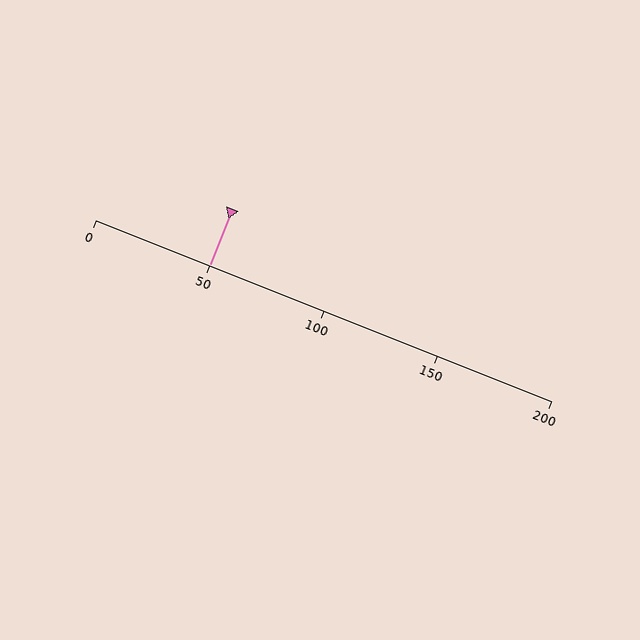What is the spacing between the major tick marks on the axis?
The major ticks are spaced 50 apart.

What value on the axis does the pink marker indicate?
The marker indicates approximately 50.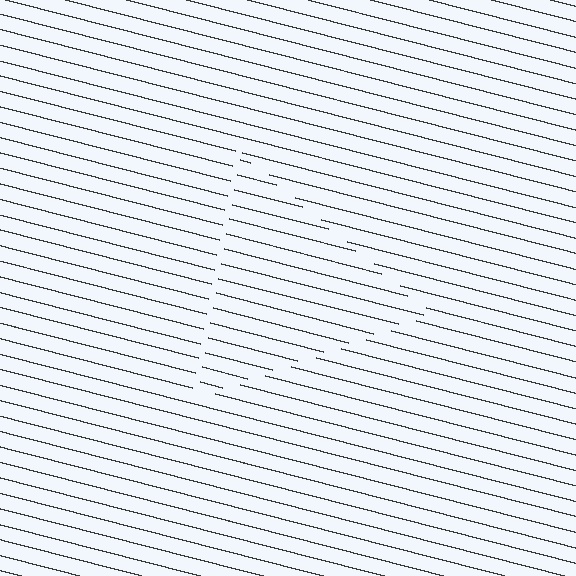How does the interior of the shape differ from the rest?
The interior of the shape contains the same grating, shifted by half a period — the contour is defined by the phase discontinuity where line-ends from the inner and outer gratings abut.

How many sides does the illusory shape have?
3 sides — the line-ends trace a triangle.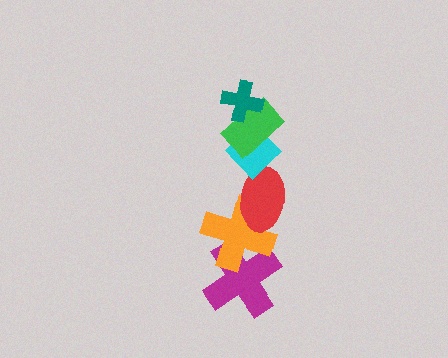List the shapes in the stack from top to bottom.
From top to bottom: the teal cross, the green rectangle, the cyan diamond, the red ellipse, the orange cross, the magenta cross.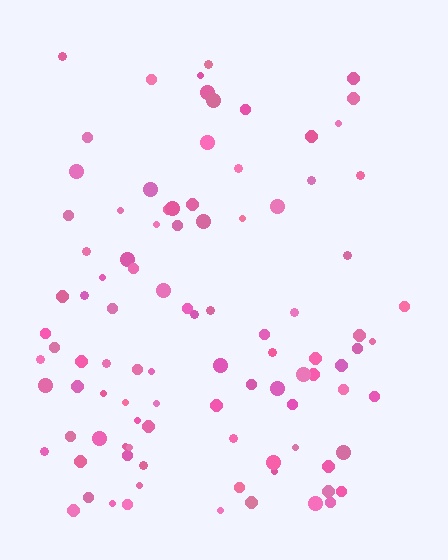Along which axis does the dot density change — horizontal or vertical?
Vertical.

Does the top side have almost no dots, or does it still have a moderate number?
Still a moderate number, just noticeably fewer than the bottom.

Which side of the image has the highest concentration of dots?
The bottom.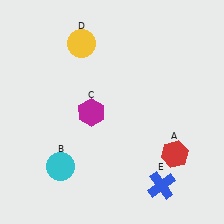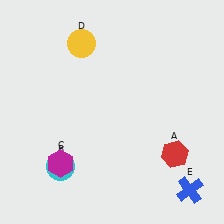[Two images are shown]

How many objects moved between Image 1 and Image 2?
2 objects moved between the two images.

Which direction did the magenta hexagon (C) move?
The magenta hexagon (C) moved down.